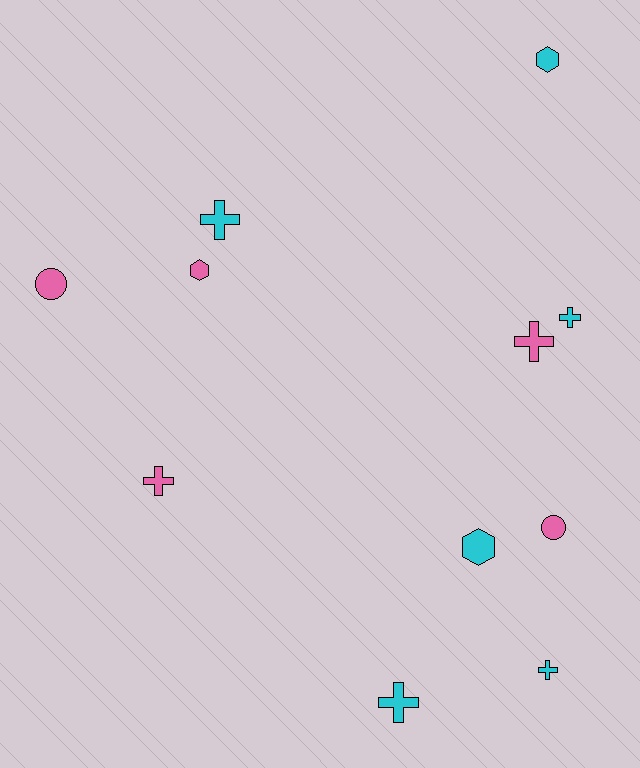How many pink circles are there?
There are 2 pink circles.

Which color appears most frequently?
Cyan, with 6 objects.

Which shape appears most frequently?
Cross, with 6 objects.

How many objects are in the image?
There are 11 objects.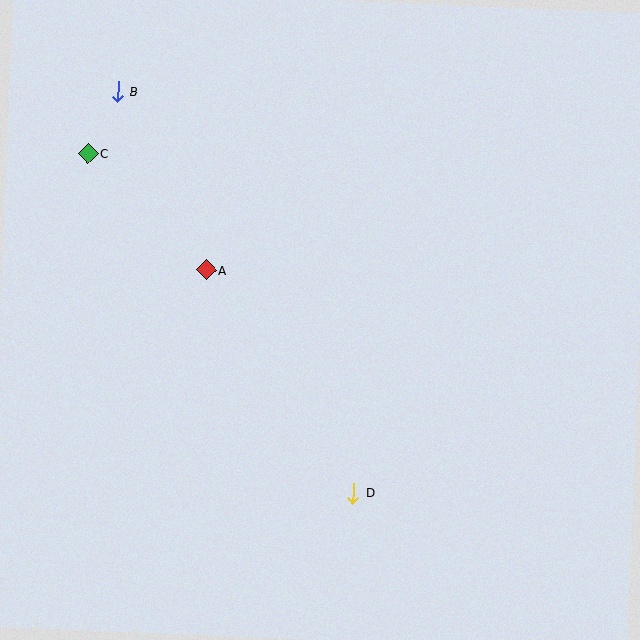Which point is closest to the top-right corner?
Point A is closest to the top-right corner.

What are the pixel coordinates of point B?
Point B is at (118, 92).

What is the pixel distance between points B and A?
The distance between B and A is 199 pixels.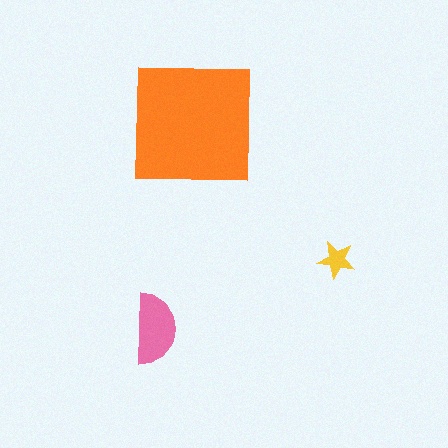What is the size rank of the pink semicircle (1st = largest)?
2nd.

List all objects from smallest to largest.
The yellow star, the pink semicircle, the orange square.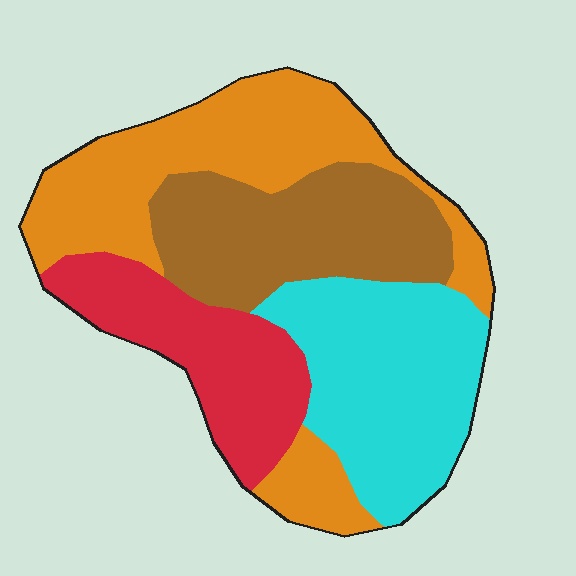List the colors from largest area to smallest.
From largest to smallest: orange, cyan, brown, red.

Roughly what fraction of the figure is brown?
Brown covers 23% of the figure.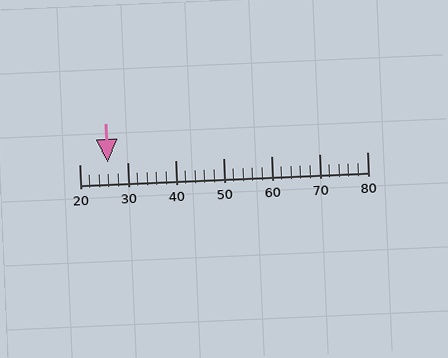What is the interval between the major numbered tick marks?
The major tick marks are spaced 10 units apart.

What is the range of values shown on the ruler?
The ruler shows values from 20 to 80.